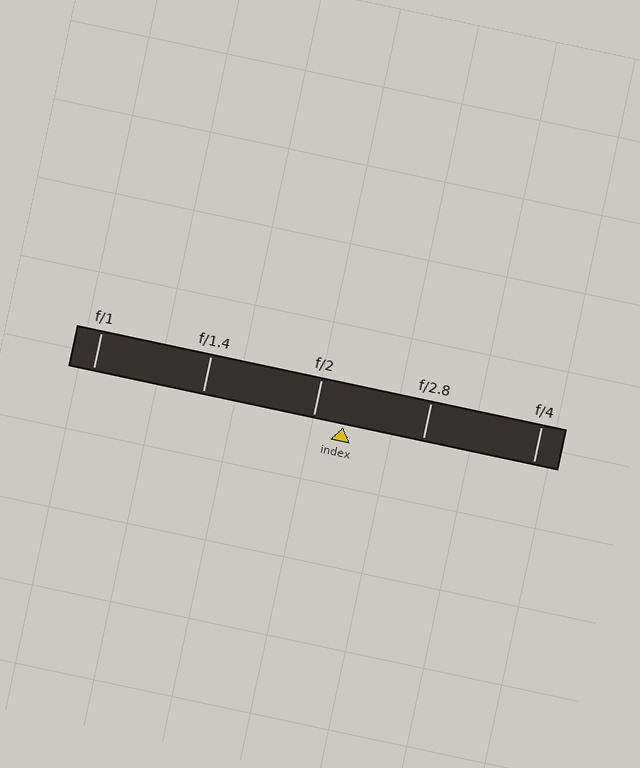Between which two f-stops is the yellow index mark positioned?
The index mark is between f/2 and f/2.8.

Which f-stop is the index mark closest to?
The index mark is closest to f/2.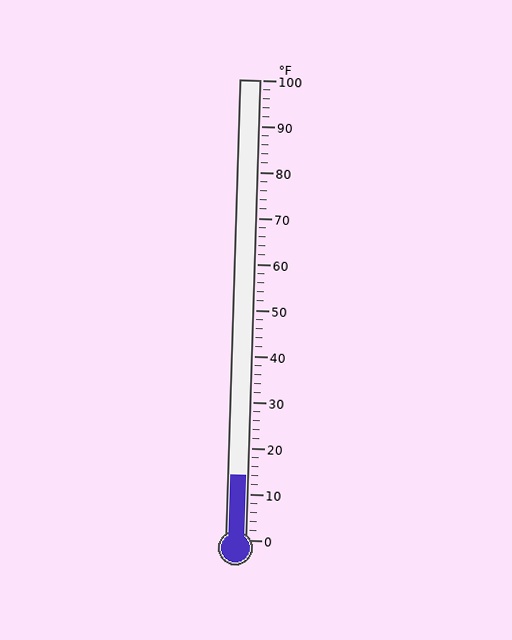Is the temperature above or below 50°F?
The temperature is below 50°F.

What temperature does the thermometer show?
The thermometer shows approximately 14°F.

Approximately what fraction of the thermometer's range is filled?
The thermometer is filled to approximately 15% of its range.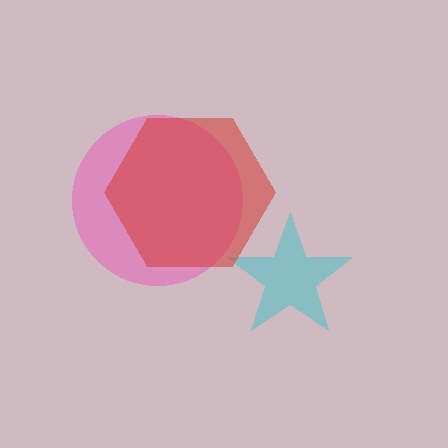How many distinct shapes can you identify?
There are 3 distinct shapes: a cyan star, a pink circle, a red hexagon.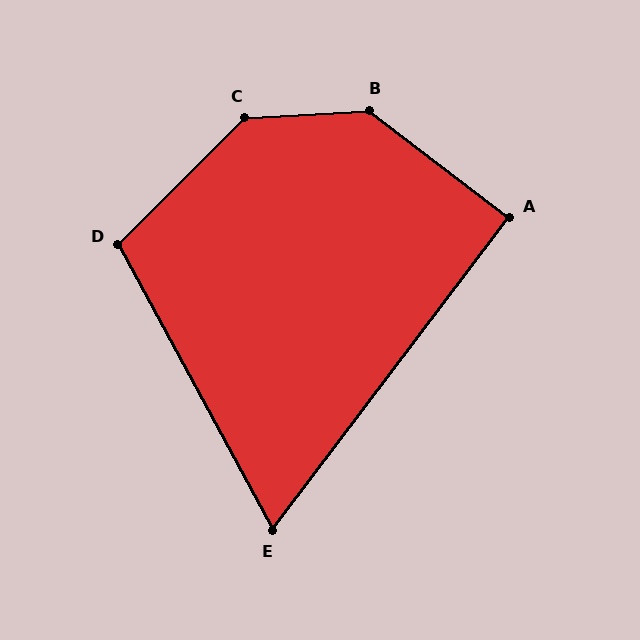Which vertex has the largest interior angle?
B, at approximately 139 degrees.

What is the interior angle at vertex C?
Approximately 139 degrees (obtuse).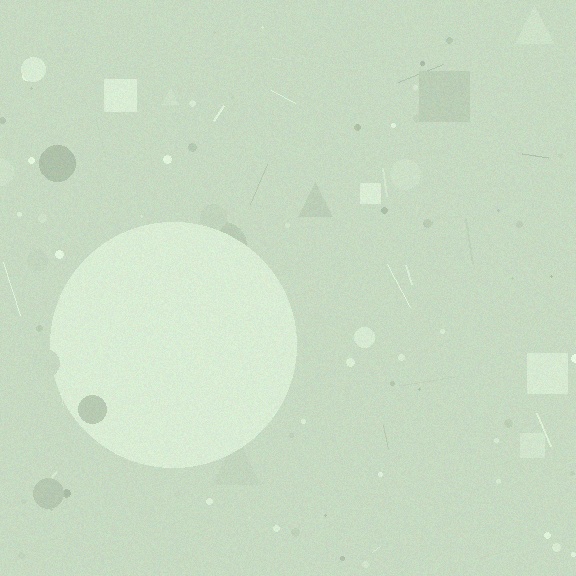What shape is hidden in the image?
A circle is hidden in the image.